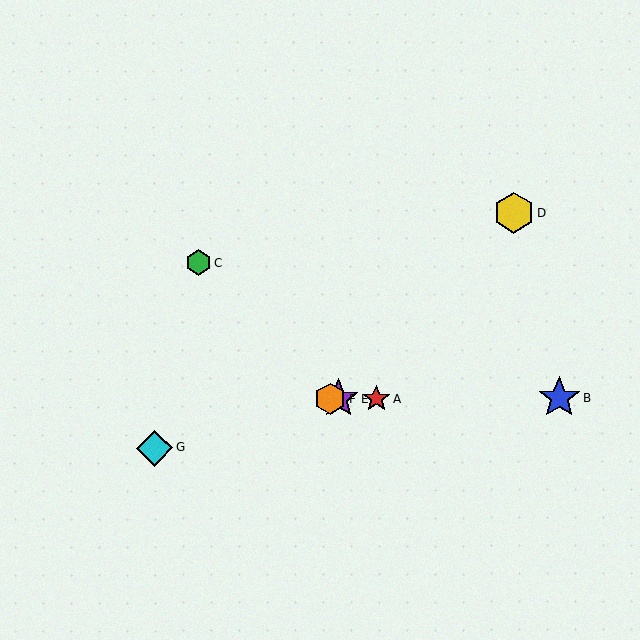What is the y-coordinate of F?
Object F is at y≈399.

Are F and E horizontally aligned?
Yes, both are at y≈399.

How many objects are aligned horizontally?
4 objects (A, B, E, F) are aligned horizontally.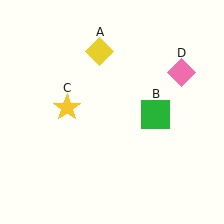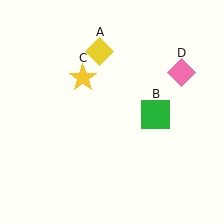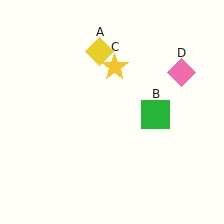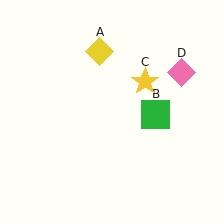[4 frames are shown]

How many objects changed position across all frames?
1 object changed position: yellow star (object C).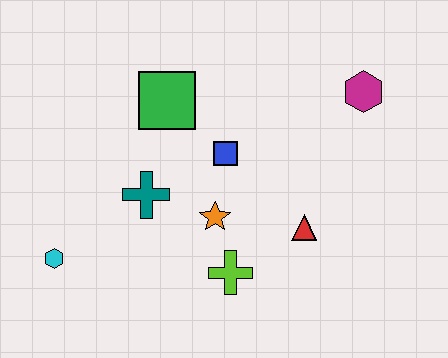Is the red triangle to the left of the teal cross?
No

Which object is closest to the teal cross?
The orange star is closest to the teal cross.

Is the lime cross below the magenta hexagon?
Yes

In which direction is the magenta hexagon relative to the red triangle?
The magenta hexagon is above the red triangle.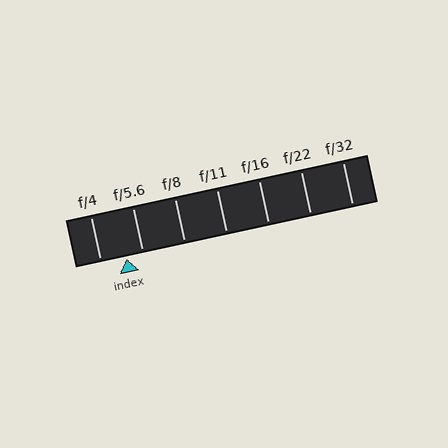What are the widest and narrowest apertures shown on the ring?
The widest aperture shown is f/4 and the narrowest is f/32.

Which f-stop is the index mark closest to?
The index mark is closest to f/5.6.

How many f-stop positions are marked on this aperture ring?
There are 7 f-stop positions marked.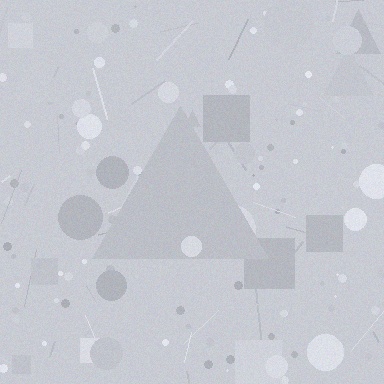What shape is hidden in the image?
A triangle is hidden in the image.